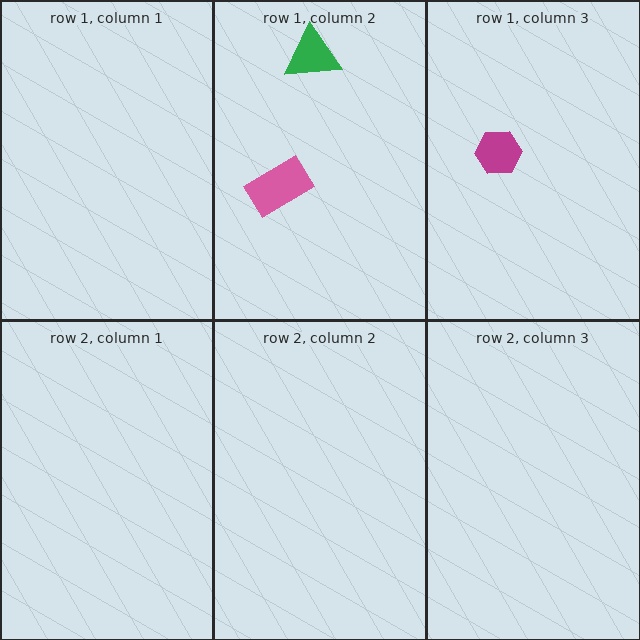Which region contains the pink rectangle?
The row 1, column 2 region.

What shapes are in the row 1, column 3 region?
The magenta hexagon.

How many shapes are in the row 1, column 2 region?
2.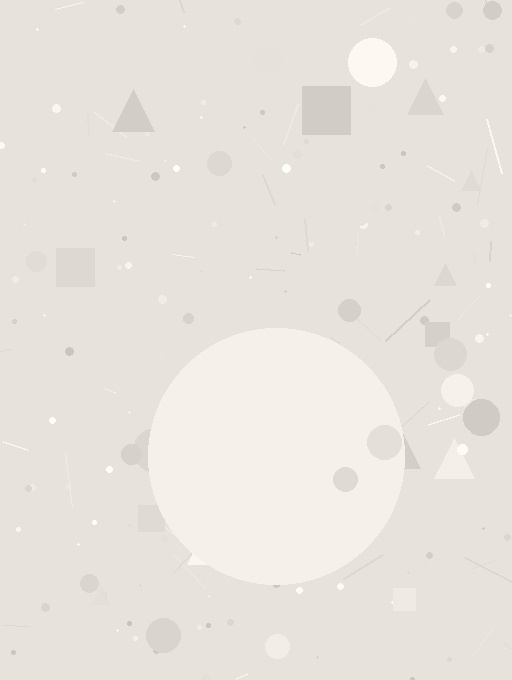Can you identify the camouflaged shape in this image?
The camouflaged shape is a circle.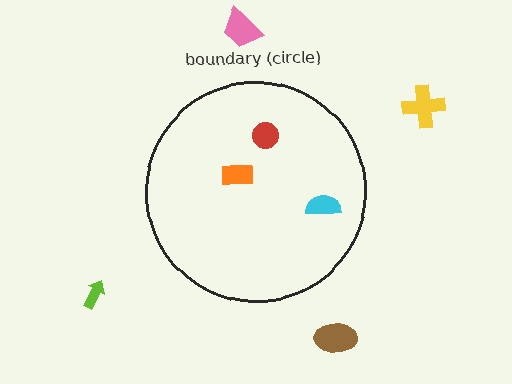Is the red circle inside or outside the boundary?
Inside.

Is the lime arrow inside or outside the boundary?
Outside.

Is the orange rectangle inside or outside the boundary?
Inside.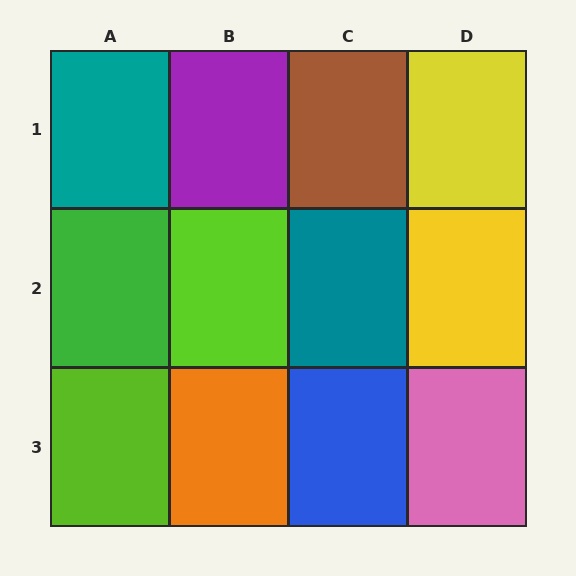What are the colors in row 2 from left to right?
Green, lime, teal, yellow.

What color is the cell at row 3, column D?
Pink.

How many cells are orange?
1 cell is orange.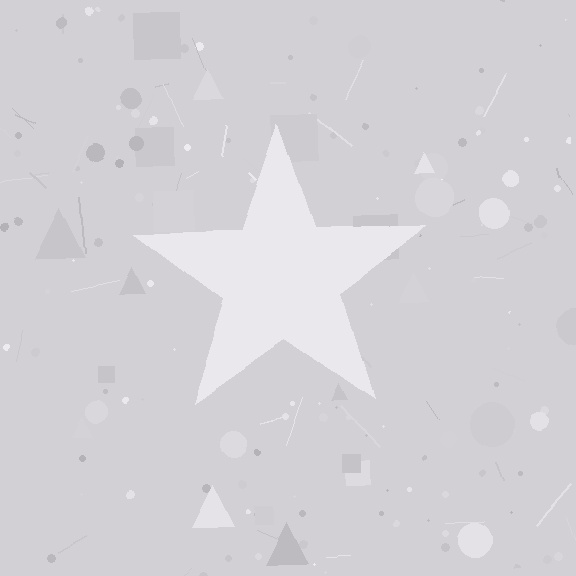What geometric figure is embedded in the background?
A star is embedded in the background.